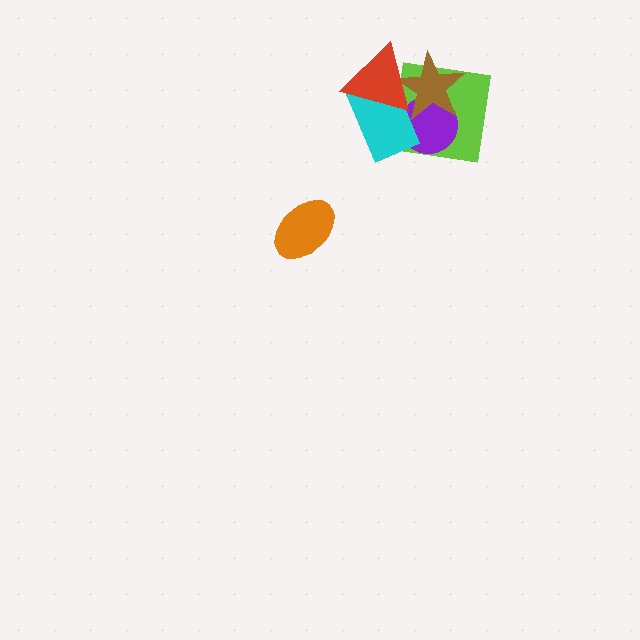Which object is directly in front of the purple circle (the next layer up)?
The cyan rectangle is directly in front of the purple circle.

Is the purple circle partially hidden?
Yes, it is partially covered by another shape.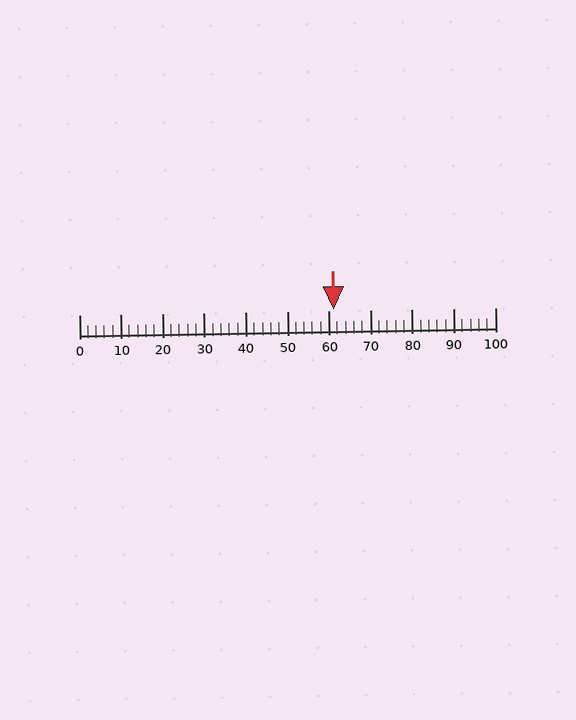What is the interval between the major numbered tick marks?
The major tick marks are spaced 10 units apart.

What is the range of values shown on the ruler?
The ruler shows values from 0 to 100.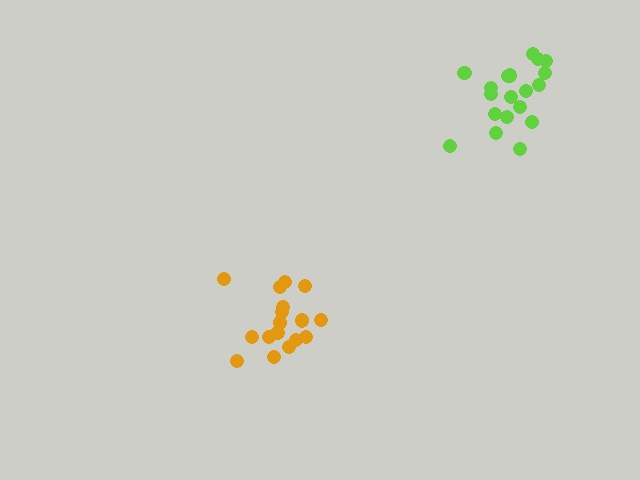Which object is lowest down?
The orange cluster is bottommost.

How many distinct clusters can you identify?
There are 2 distinct clusters.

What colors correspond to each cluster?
The clusters are colored: orange, lime.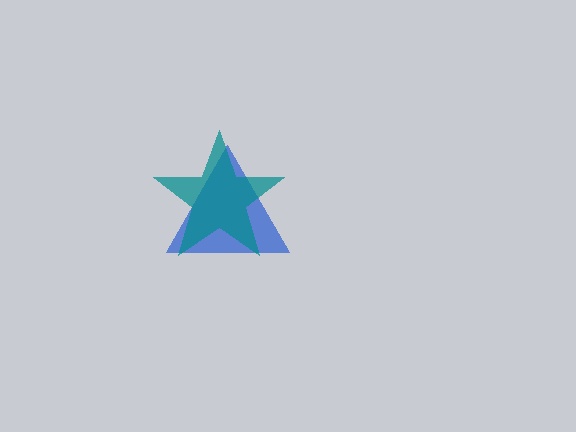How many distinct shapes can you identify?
There are 2 distinct shapes: a blue triangle, a teal star.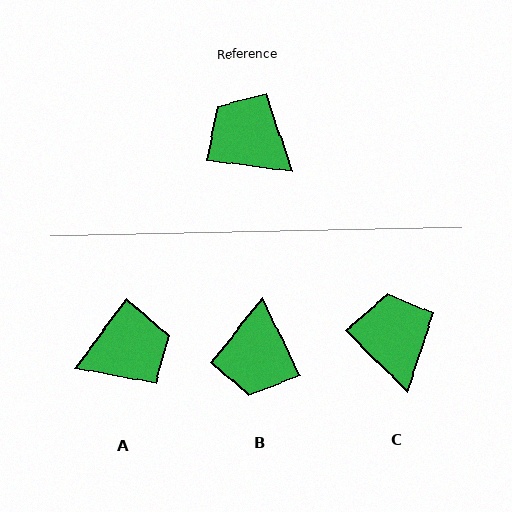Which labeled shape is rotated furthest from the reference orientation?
B, about 122 degrees away.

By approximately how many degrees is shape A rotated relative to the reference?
Approximately 120 degrees clockwise.